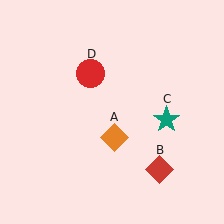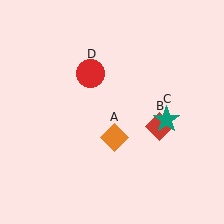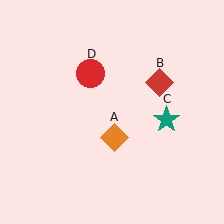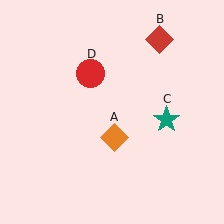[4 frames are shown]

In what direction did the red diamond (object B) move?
The red diamond (object B) moved up.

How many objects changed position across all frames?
1 object changed position: red diamond (object B).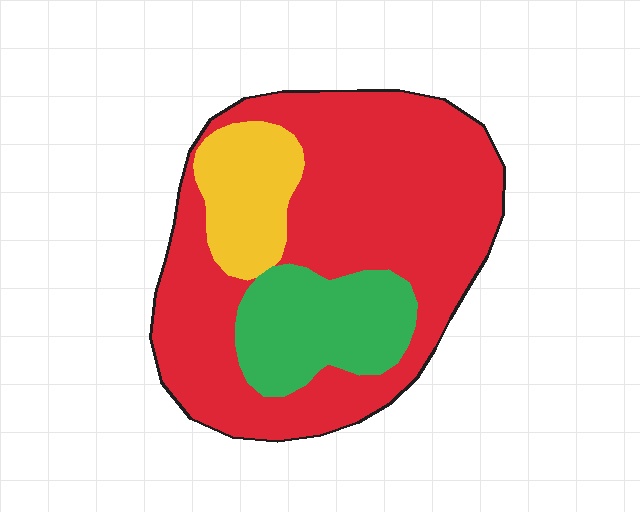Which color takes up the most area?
Red, at roughly 70%.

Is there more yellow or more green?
Green.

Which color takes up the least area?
Yellow, at roughly 15%.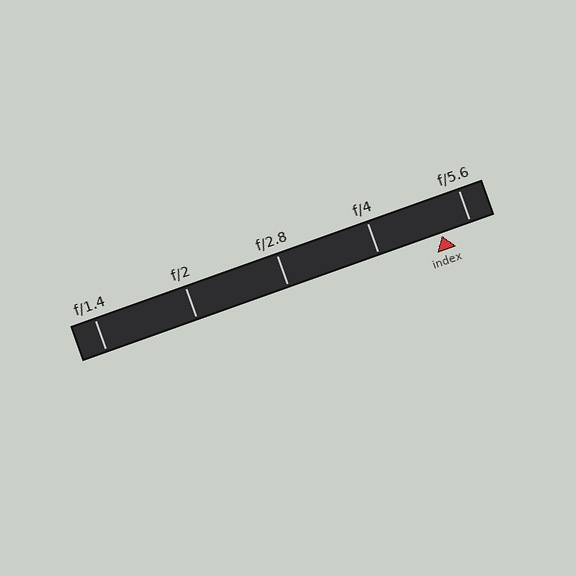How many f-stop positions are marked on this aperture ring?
There are 5 f-stop positions marked.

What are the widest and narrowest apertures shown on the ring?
The widest aperture shown is f/1.4 and the narrowest is f/5.6.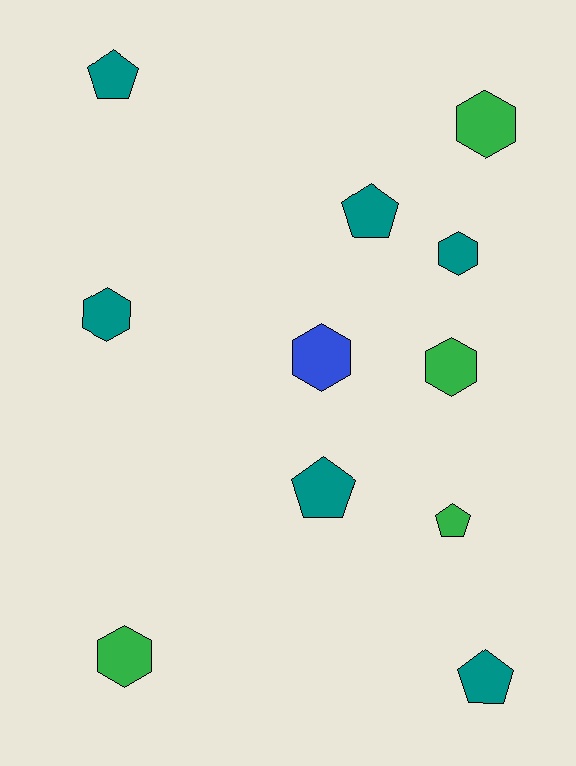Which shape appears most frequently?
Hexagon, with 6 objects.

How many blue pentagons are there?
There are no blue pentagons.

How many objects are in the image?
There are 11 objects.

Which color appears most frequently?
Teal, with 6 objects.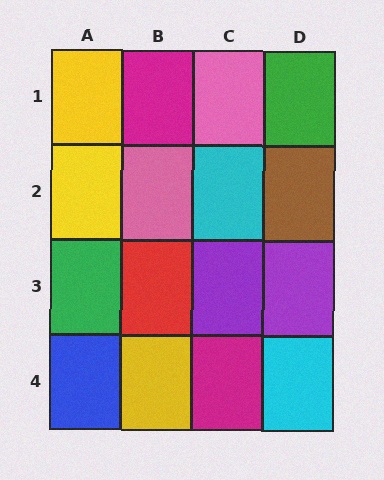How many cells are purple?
2 cells are purple.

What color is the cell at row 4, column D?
Cyan.